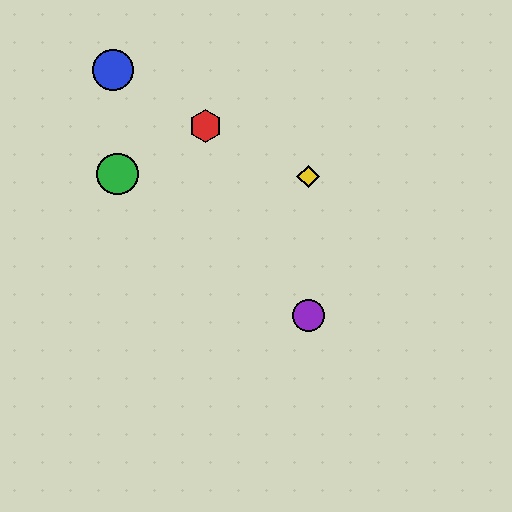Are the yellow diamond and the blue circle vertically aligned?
No, the yellow diamond is at x≈308 and the blue circle is at x≈113.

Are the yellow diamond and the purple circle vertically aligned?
Yes, both are at x≈308.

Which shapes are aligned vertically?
The yellow diamond, the purple circle are aligned vertically.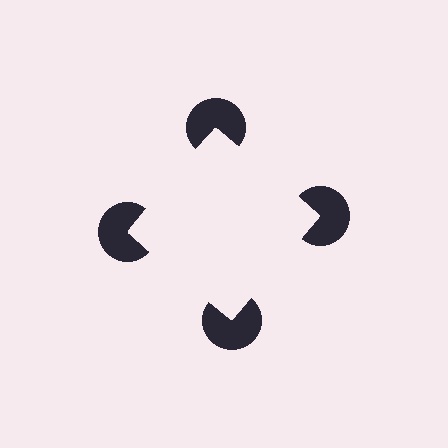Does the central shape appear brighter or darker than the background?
It typically appears slightly brighter than the background, even though no actual brightness change is drawn.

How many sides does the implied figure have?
4 sides.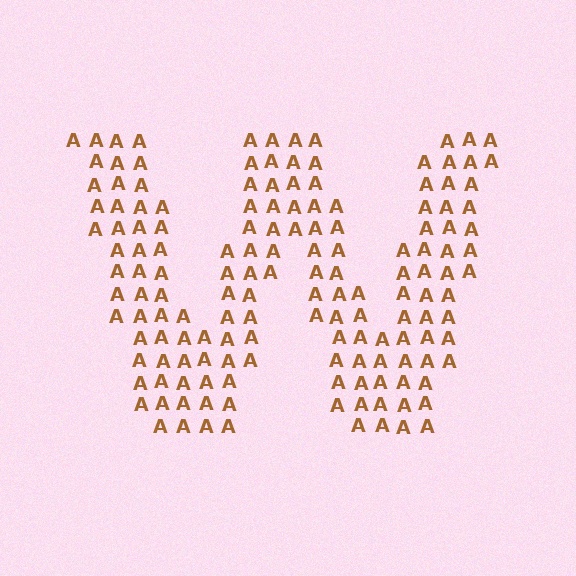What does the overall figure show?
The overall figure shows the letter W.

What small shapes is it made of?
It is made of small letter A's.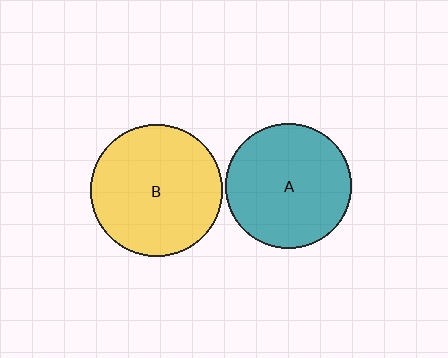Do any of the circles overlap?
No, none of the circles overlap.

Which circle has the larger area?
Circle B (yellow).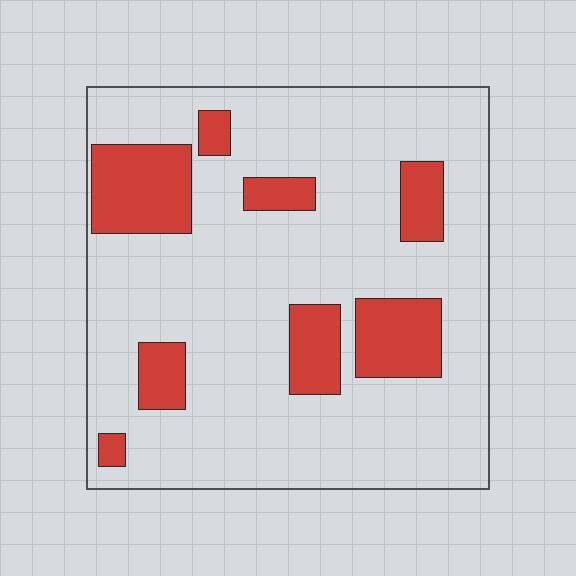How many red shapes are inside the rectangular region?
8.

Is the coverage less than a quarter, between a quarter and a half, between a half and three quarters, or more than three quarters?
Less than a quarter.